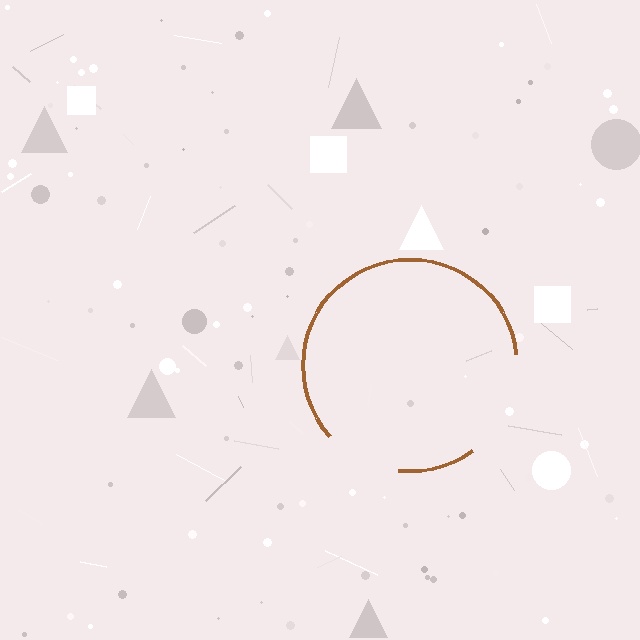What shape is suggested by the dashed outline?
The dashed outline suggests a circle.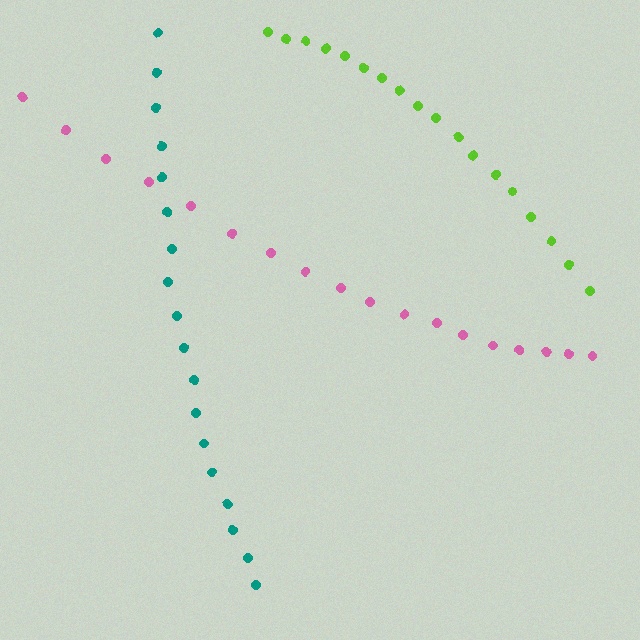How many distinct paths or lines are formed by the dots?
There are 3 distinct paths.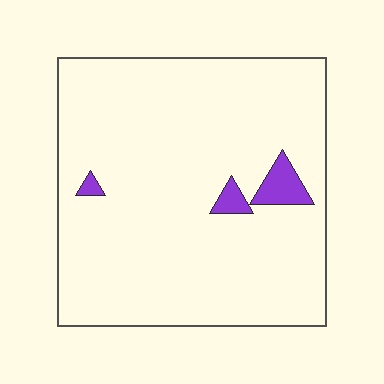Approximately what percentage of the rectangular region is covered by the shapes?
Approximately 5%.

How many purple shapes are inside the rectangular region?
3.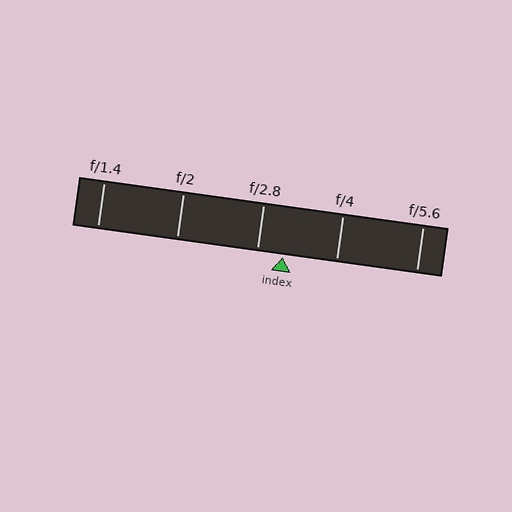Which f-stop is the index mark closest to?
The index mark is closest to f/2.8.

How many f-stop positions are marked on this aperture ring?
There are 5 f-stop positions marked.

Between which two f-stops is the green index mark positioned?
The index mark is between f/2.8 and f/4.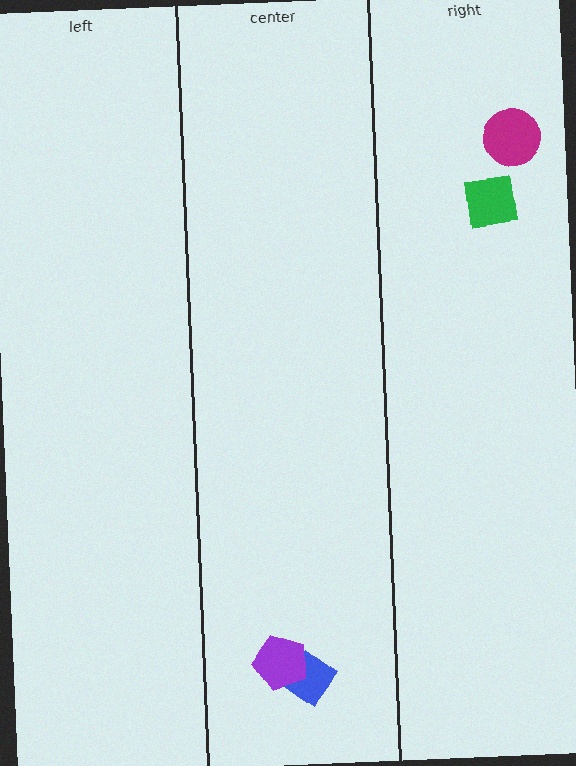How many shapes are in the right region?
2.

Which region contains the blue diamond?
The center region.